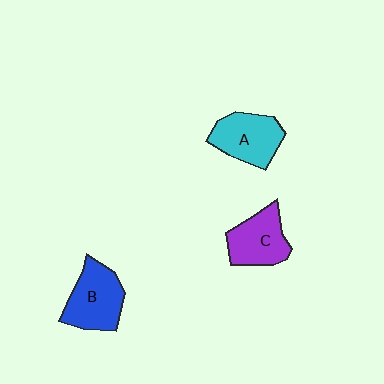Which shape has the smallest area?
Shape C (purple).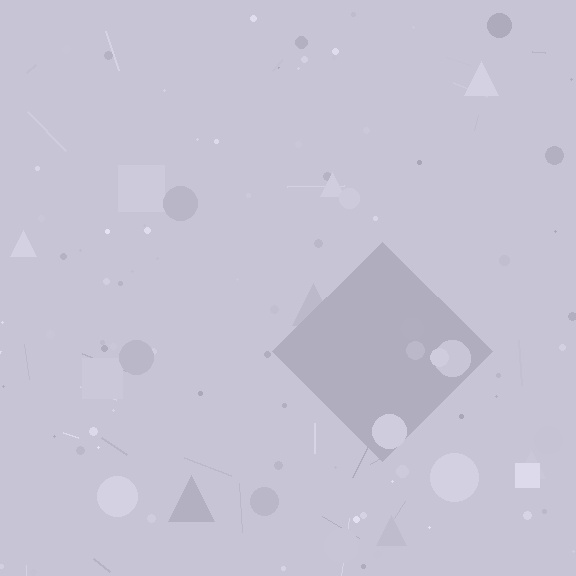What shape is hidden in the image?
A diamond is hidden in the image.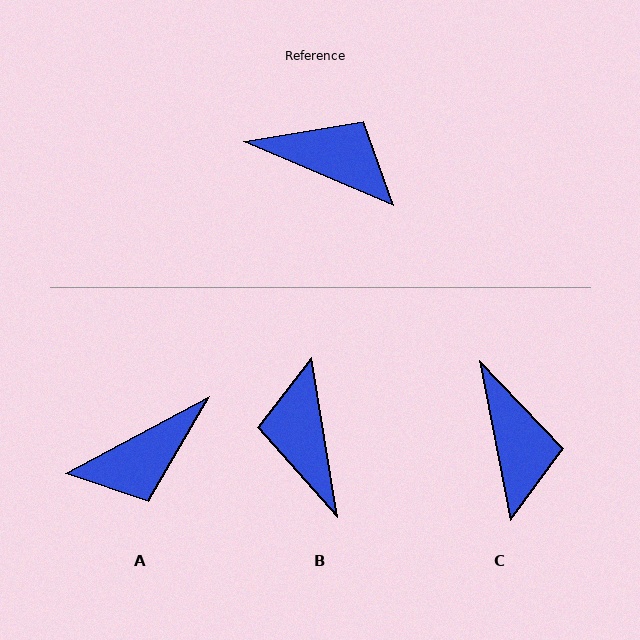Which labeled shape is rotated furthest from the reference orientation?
A, about 129 degrees away.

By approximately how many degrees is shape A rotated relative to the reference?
Approximately 129 degrees clockwise.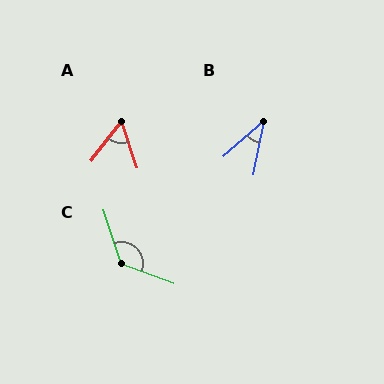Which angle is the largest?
C, at approximately 129 degrees.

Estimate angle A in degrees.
Approximately 56 degrees.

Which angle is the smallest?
B, at approximately 38 degrees.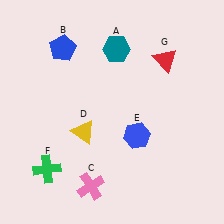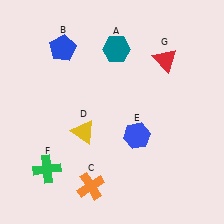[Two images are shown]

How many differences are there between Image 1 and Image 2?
There is 1 difference between the two images.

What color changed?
The cross (C) changed from pink in Image 1 to orange in Image 2.